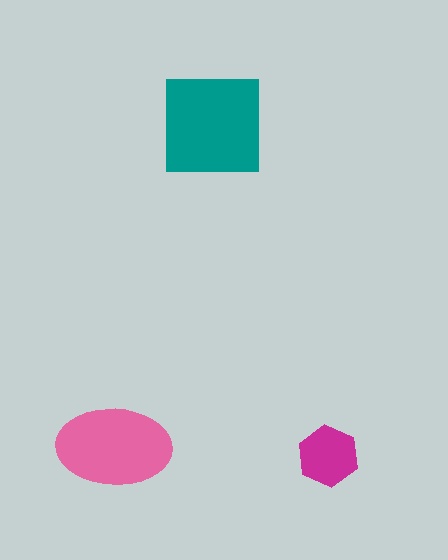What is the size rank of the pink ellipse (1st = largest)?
2nd.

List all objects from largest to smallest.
The teal square, the pink ellipse, the magenta hexagon.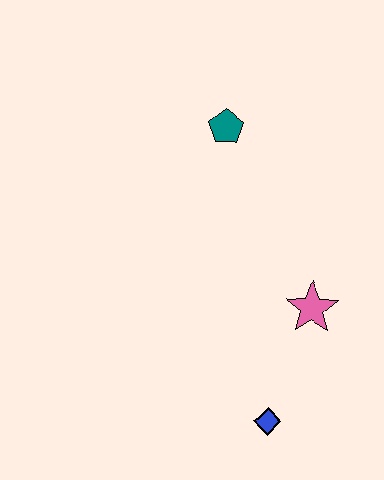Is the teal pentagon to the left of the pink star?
Yes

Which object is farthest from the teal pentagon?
The blue diamond is farthest from the teal pentagon.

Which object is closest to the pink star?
The blue diamond is closest to the pink star.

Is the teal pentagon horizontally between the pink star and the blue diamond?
No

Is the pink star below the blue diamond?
No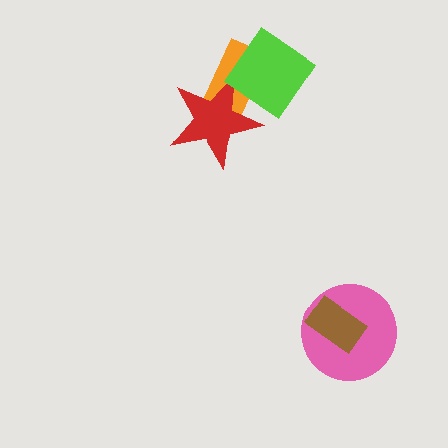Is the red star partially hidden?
Yes, it is partially covered by another shape.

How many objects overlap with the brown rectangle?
1 object overlaps with the brown rectangle.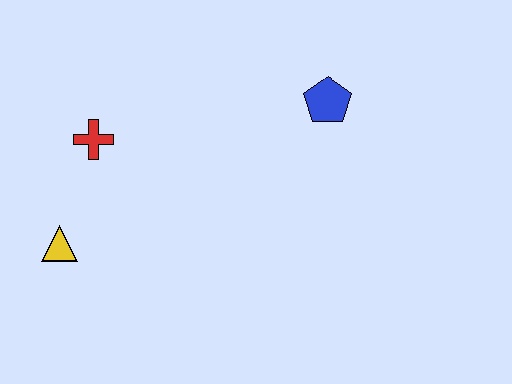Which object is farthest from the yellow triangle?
The blue pentagon is farthest from the yellow triangle.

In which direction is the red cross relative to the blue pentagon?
The red cross is to the left of the blue pentagon.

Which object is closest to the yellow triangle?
The red cross is closest to the yellow triangle.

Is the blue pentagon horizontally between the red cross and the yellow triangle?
No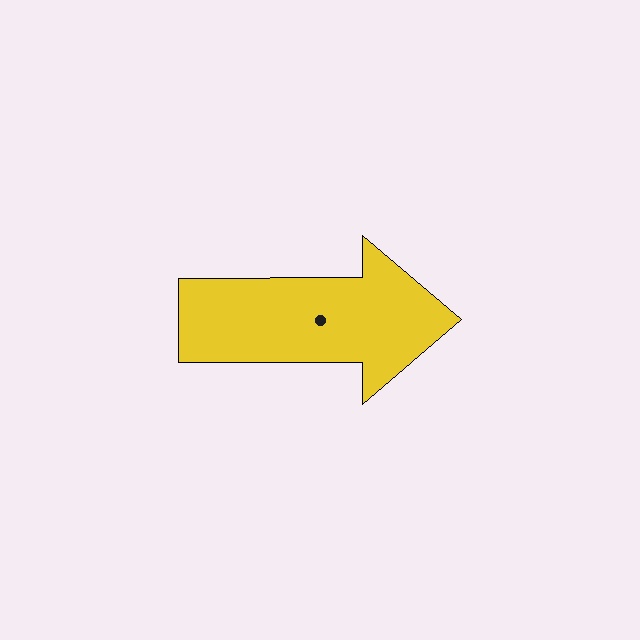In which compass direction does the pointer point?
East.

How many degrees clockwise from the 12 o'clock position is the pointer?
Approximately 90 degrees.